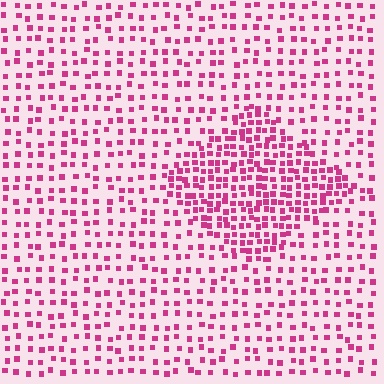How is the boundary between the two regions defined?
The boundary is defined by a change in element density (approximately 2.1x ratio). All elements are the same color, size, and shape.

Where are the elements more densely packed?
The elements are more densely packed inside the diamond boundary.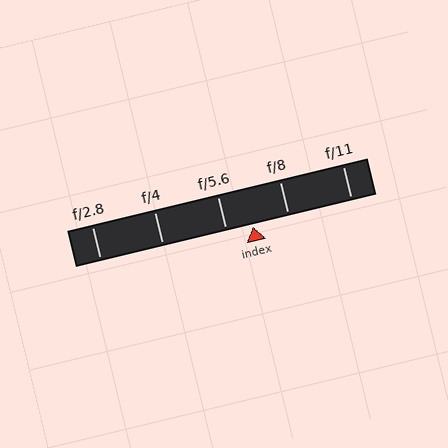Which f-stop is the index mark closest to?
The index mark is closest to f/5.6.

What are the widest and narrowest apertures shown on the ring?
The widest aperture shown is f/2.8 and the narrowest is f/11.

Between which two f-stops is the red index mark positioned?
The index mark is between f/5.6 and f/8.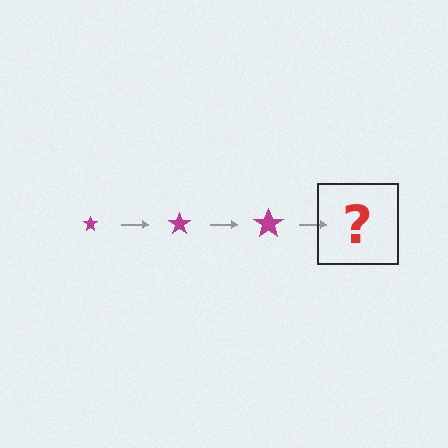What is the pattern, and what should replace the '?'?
The pattern is that the star gets progressively larger each step. The '?' should be a magenta star, larger than the previous one.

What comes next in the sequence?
The next element should be a magenta star, larger than the previous one.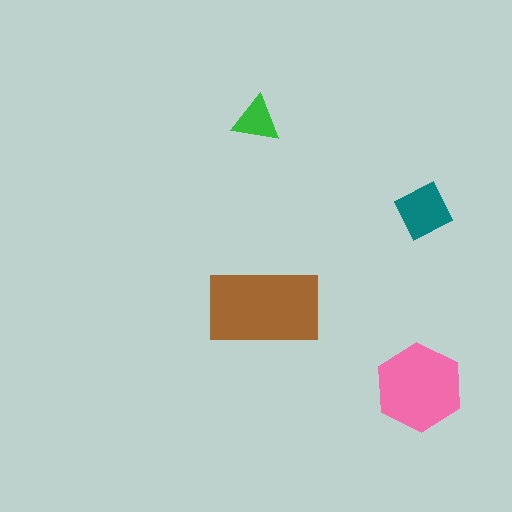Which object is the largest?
The brown rectangle.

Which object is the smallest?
The green triangle.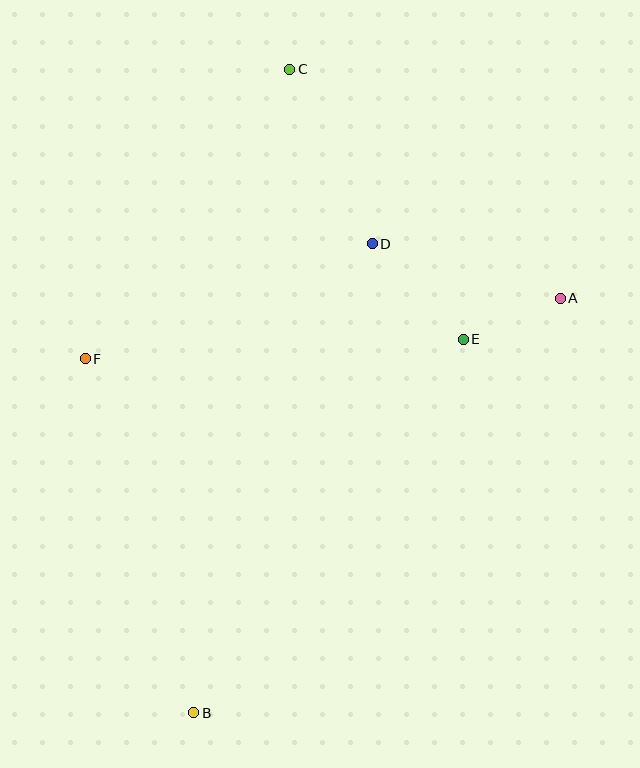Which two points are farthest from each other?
Points B and C are farthest from each other.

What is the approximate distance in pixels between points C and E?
The distance between C and E is approximately 321 pixels.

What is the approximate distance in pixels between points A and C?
The distance between A and C is approximately 354 pixels.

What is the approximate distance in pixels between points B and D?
The distance between B and D is approximately 502 pixels.